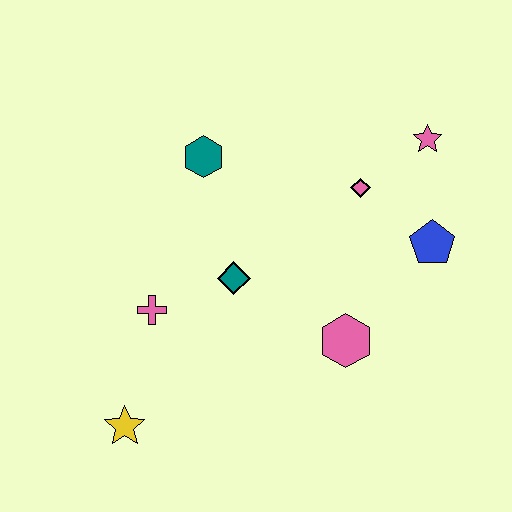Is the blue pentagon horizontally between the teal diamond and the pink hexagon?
No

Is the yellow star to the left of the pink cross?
Yes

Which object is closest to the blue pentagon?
The pink diamond is closest to the blue pentagon.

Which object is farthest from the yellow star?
The pink star is farthest from the yellow star.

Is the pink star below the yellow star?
No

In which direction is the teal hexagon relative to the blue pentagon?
The teal hexagon is to the left of the blue pentagon.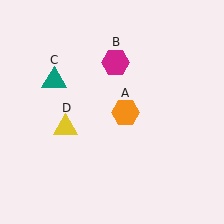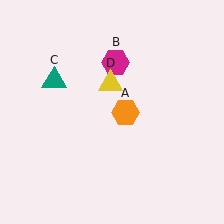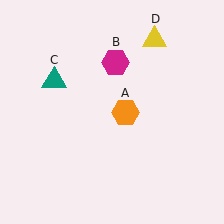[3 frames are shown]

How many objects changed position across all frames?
1 object changed position: yellow triangle (object D).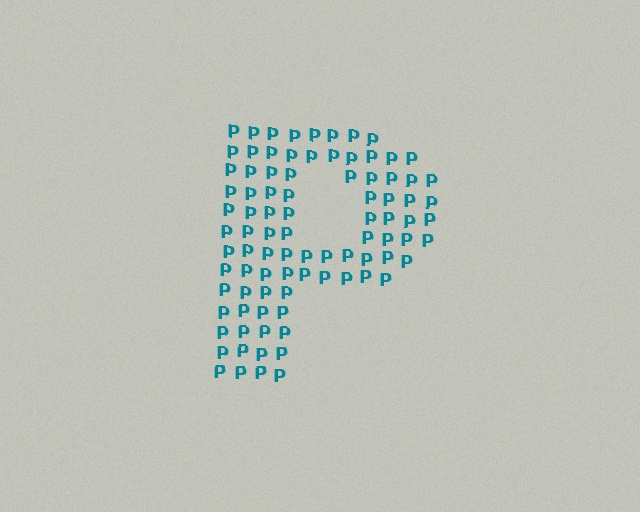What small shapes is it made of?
It is made of small letter P's.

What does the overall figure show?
The overall figure shows the letter P.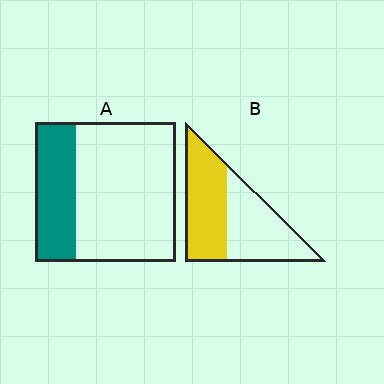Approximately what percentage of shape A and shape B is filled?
A is approximately 30% and B is approximately 50%.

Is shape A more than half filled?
No.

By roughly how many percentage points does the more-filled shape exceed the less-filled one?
By roughly 20 percentage points (B over A).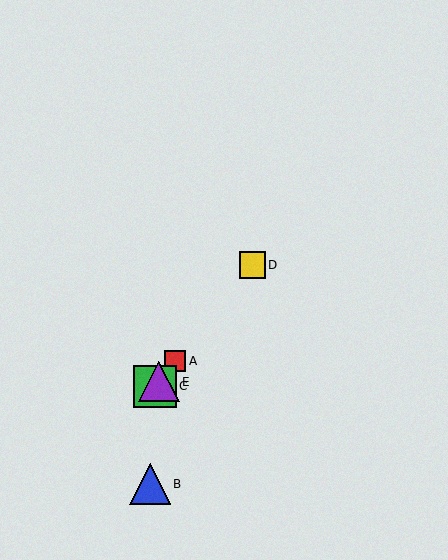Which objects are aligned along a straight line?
Objects A, C, D, E are aligned along a straight line.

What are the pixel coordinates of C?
Object C is at (155, 386).